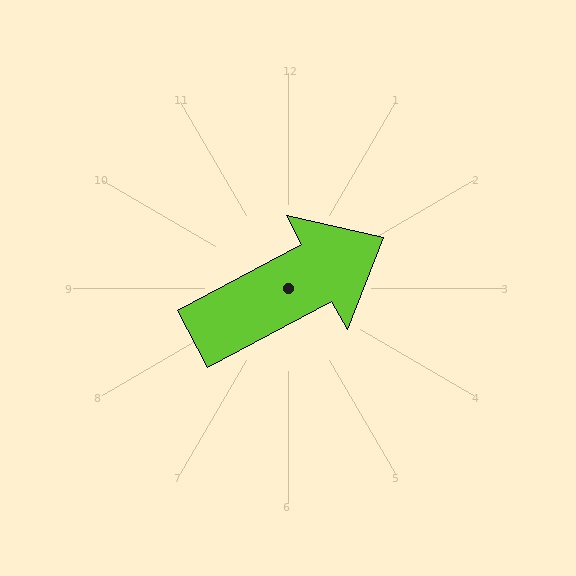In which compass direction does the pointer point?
Northeast.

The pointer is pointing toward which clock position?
Roughly 2 o'clock.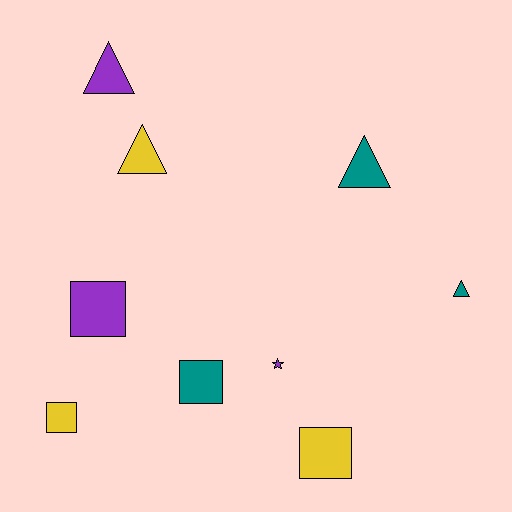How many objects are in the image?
There are 9 objects.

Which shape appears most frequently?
Square, with 4 objects.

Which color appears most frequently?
Yellow, with 3 objects.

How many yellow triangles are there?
There is 1 yellow triangle.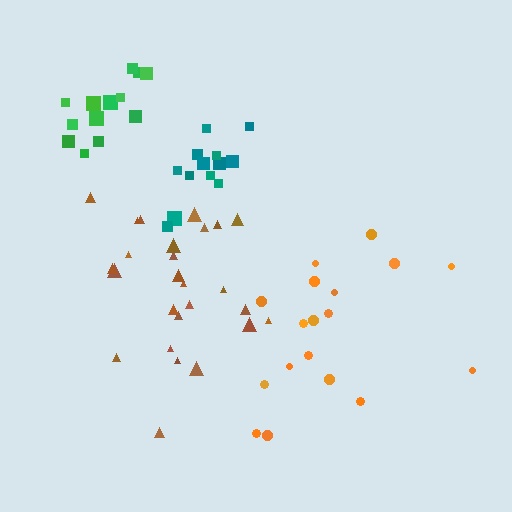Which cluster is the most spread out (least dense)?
Orange.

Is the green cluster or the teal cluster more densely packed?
Teal.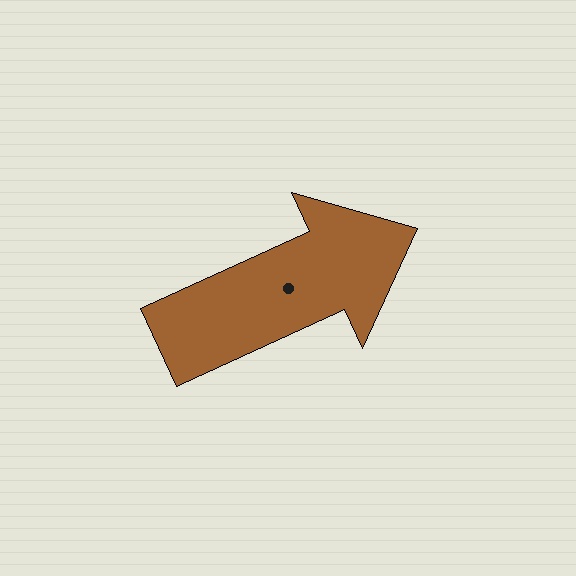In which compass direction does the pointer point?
Northeast.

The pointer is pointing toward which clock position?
Roughly 2 o'clock.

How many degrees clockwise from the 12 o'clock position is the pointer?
Approximately 65 degrees.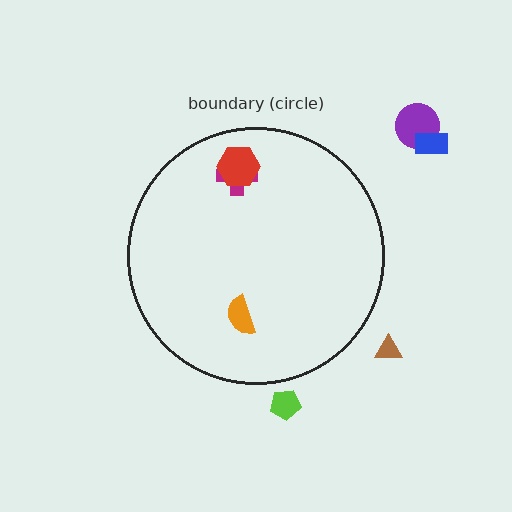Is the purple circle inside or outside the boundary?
Outside.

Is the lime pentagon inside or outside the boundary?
Outside.